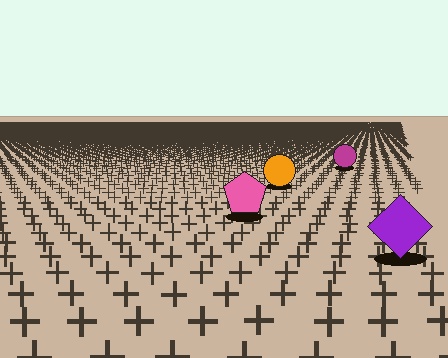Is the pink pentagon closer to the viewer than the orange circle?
Yes. The pink pentagon is closer — you can tell from the texture gradient: the ground texture is coarser near it.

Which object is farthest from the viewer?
The magenta circle is farthest from the viewer. It appears smaller and the ground texture around it is denser.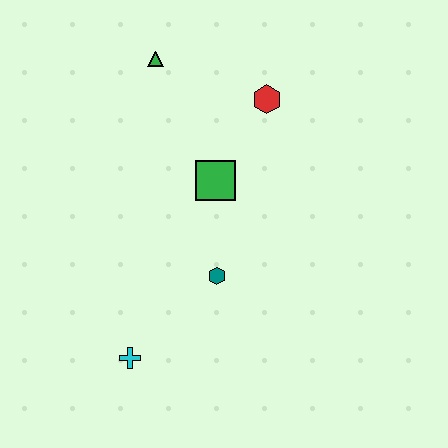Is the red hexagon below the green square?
No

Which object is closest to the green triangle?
The red hexagon is closest to the green triangle.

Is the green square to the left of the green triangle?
No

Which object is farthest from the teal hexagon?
The green triangle is farthest from the teal hexagon.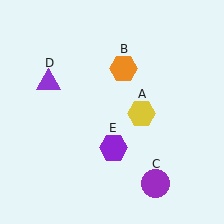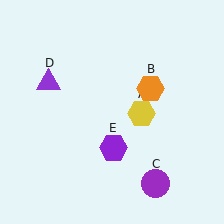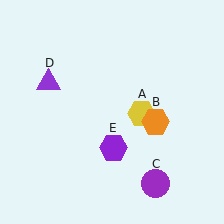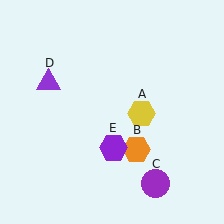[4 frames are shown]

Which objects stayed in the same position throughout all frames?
Yellow hexagon (object A) and purple circle (object C) and purple triangle (object D) and purple hexagon (object E) remained stationary.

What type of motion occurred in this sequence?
The orange hexagon (object B) rotated clockwise around the center of the scene.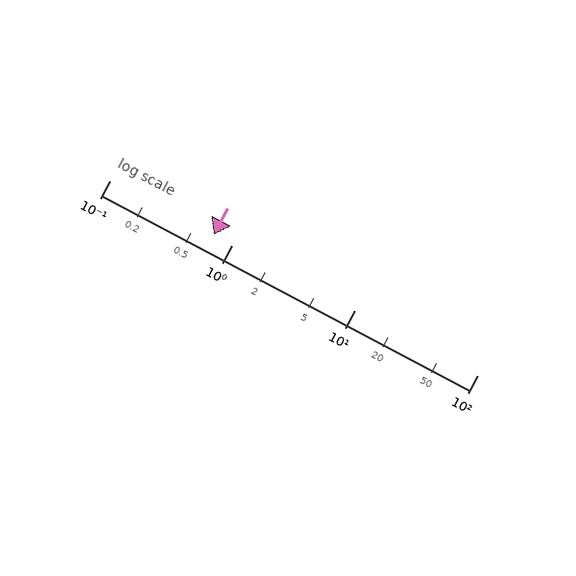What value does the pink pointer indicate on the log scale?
The pointer indicates approximately 0.7.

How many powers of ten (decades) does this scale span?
The scale spans 3 decades, from 0.1 to 100.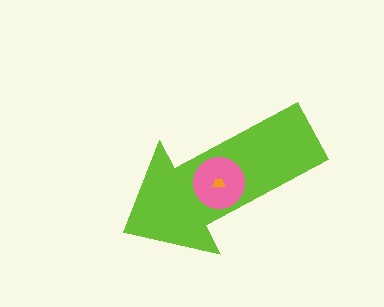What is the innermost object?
The orange trapezoid.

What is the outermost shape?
The lime arrow.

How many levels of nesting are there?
3.